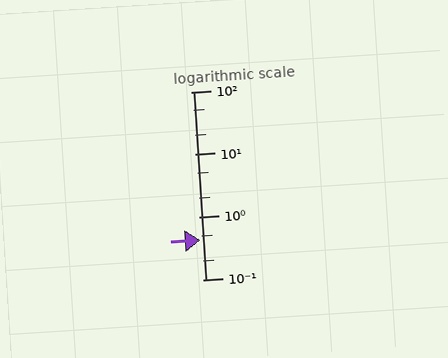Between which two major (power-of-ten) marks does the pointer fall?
The pointer is between 0.1 and 1.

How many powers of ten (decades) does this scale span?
The scale spans 3 decades, from 0.1 to 100.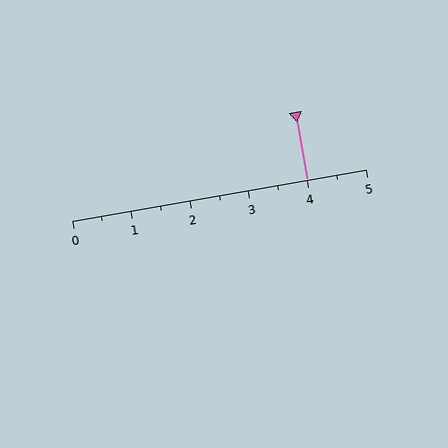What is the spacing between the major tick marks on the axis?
The major ticks are spaced 1 apart.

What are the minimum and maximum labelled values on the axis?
The axis runs from 0 to 5.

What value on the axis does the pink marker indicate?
The marker indicates approximately 4.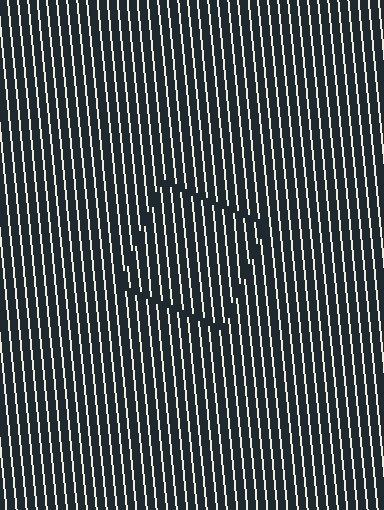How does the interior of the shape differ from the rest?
The interior of the shape contains the same grating, shifted by half a period — the contour is defined by the phase discontinuity where line-ends from the inner and outer gratings abut.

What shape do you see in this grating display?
An illusory square. The interior of the shape contains the same grating, shifted by half a period — the contour is defined by the phase discontinuity where line-ends from the inner and outer gratings abut.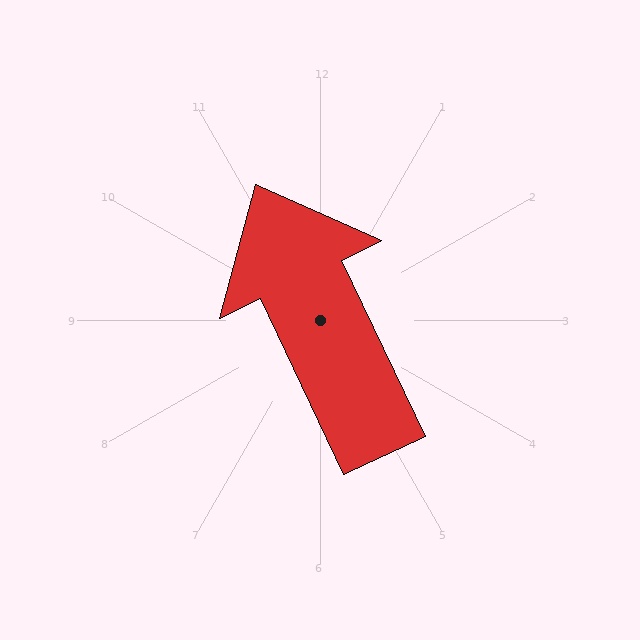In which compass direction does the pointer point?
Northwest.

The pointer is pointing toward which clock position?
Roughly 11 o'clock.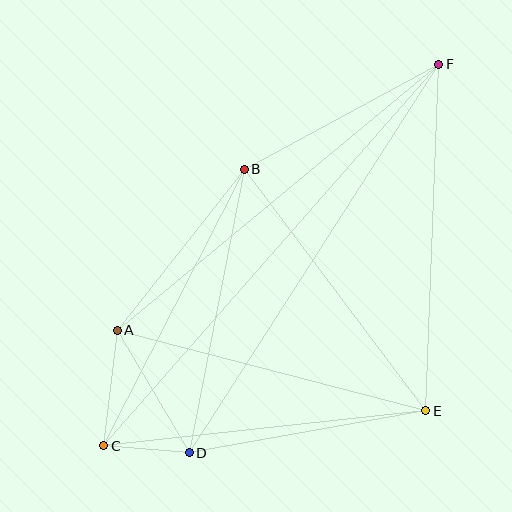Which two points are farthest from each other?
Points C and F are farthest from each other.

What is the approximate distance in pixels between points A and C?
The distance between A and C is approximately 116 pixels.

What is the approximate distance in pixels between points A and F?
The distance between A and F is approximately 417 pixels.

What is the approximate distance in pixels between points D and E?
The distance between D and E is approximately 240 pixels.